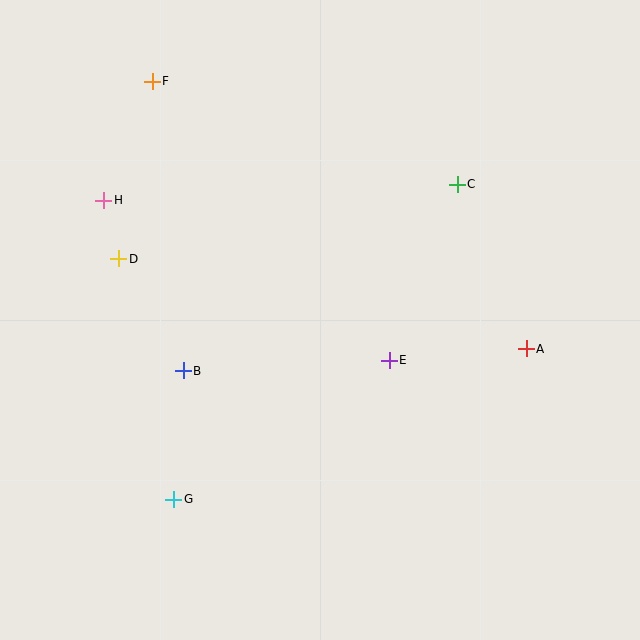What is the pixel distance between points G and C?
The distance between G and C is 423 pixels.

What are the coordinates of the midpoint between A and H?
The midpoint between A and H is at (315, 274).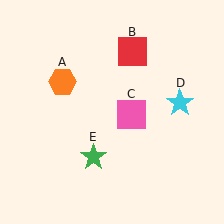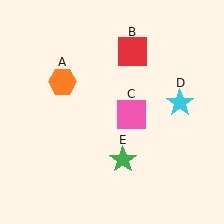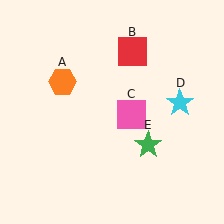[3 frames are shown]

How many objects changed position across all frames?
1 object changed position: green star (object E).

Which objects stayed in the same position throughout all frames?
Orange hexagon (object A) and red square (object B) and pink square (object C) and cyan star (object D) remained stationary.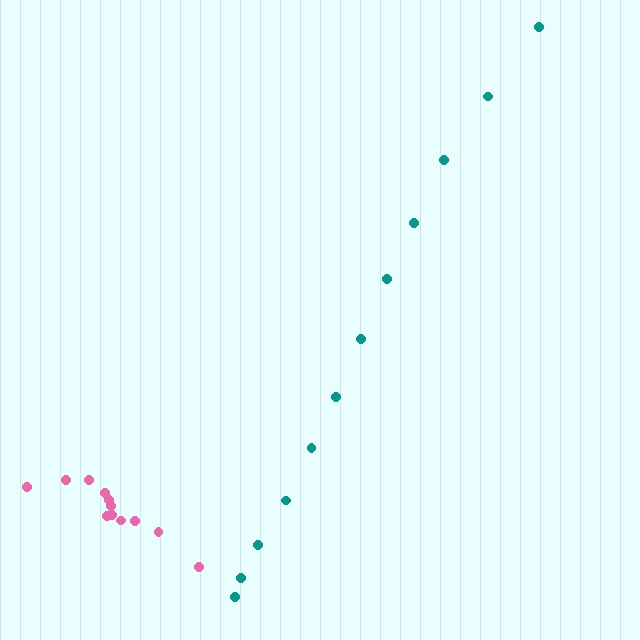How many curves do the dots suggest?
There are 2 distinct paths.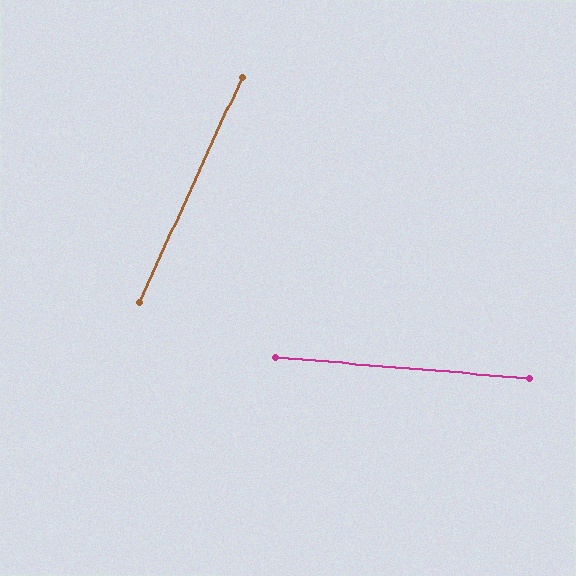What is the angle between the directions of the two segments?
Approximately 70 degrees.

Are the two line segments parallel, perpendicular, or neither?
Neither parallel nor perpendicular — they differ by about 70°.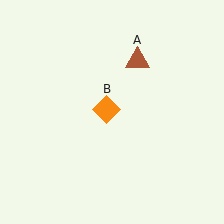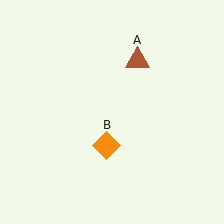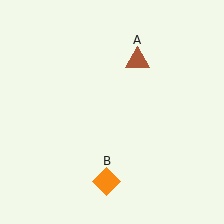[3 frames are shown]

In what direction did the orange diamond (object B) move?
The orange diamond (object B) moved down.